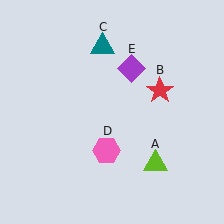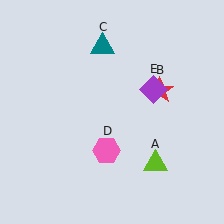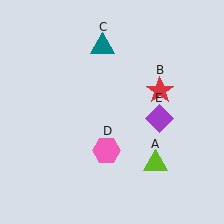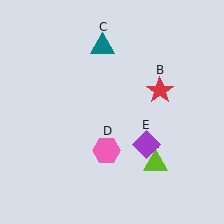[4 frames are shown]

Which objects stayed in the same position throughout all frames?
Lime triangle (object A) and red star (object B) and teal triangle (object C) and pink hexagon (object D) remained stationary.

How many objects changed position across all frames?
1 object changed position: purple diamond (object E).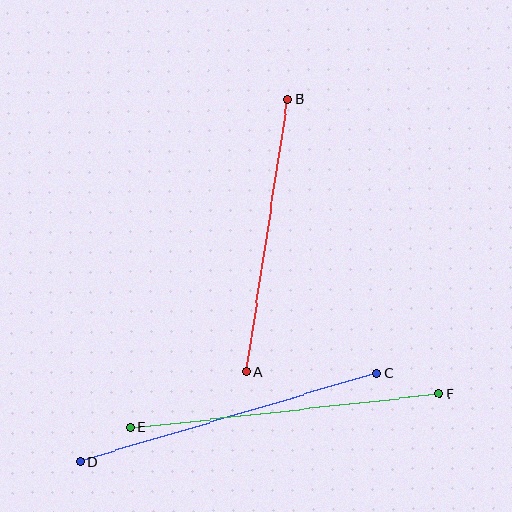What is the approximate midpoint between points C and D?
The midpoint is at approximately (229, 417) pixels.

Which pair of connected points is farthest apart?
Points E and F are farthest apart.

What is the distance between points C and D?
The distance is approximately 309 pixels.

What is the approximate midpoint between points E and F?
The midpoint is at approximately (285, 411) pixels.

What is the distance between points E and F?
The distance is approximately 311 pixels.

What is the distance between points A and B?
The distance is approximately 276 pixels.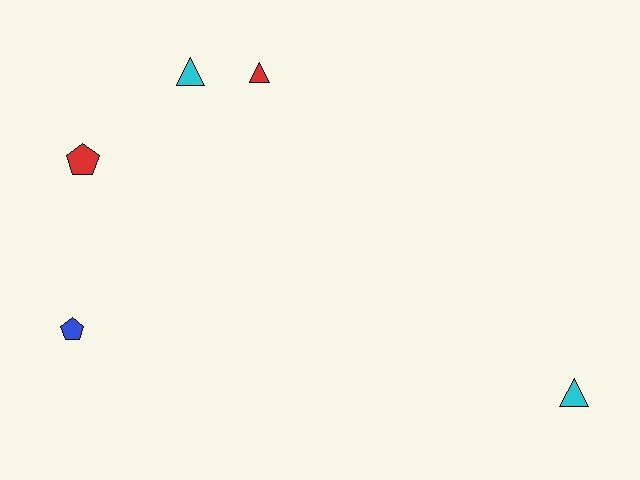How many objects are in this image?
There are 5 objects.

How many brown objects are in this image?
There are no brown objects.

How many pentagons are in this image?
There are 2 pentagons.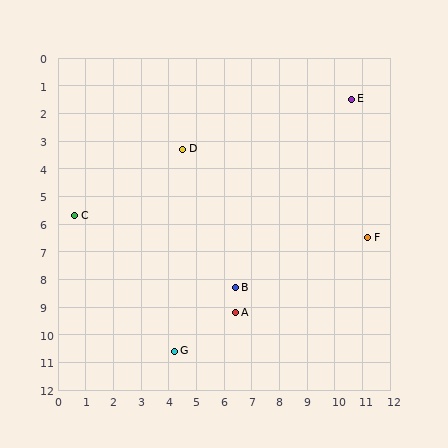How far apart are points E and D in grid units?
Points E and D are about 6.4 grid units apart.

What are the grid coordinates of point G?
Point G is at approximately (4.2, 10.6).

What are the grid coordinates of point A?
Point A is at approximately (6.4, 9.2).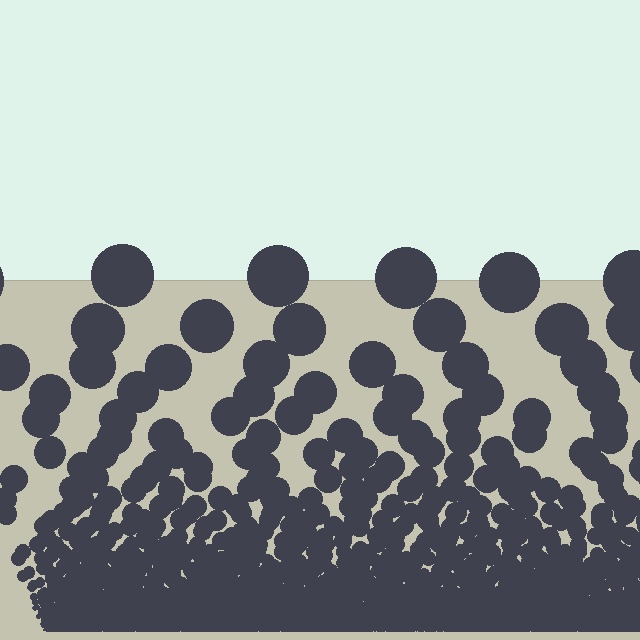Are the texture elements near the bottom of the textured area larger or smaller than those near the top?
Smaller. The gradient is inverted — elements near the bottom are smaller and denser.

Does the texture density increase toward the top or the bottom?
Density increases toward the bottom.